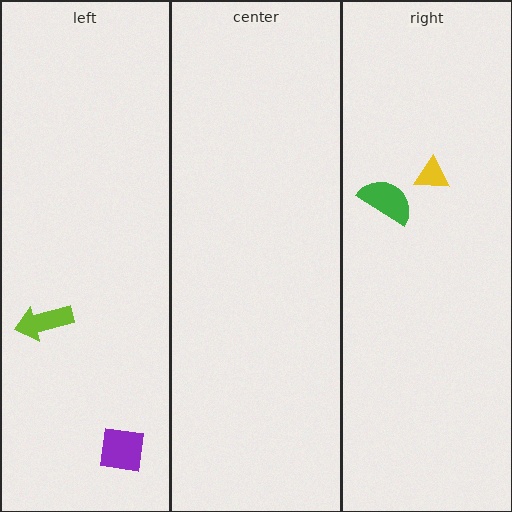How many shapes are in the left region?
2.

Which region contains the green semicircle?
The right region.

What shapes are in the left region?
The lime arrow, the purple square.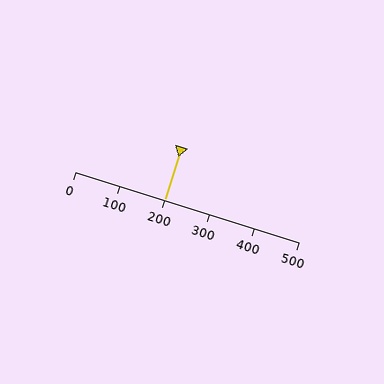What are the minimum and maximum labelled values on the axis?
The axis runs from 0 to 500.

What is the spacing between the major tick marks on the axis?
The major ticks are spaced 100 apart.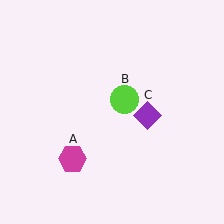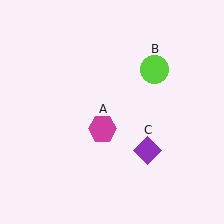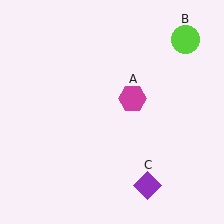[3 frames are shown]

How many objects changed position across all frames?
3 objects changed position: magenta hexagon (object A), lime circle (object B), purple diamond (object C).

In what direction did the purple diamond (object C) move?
The purple diamond (object C) moved down.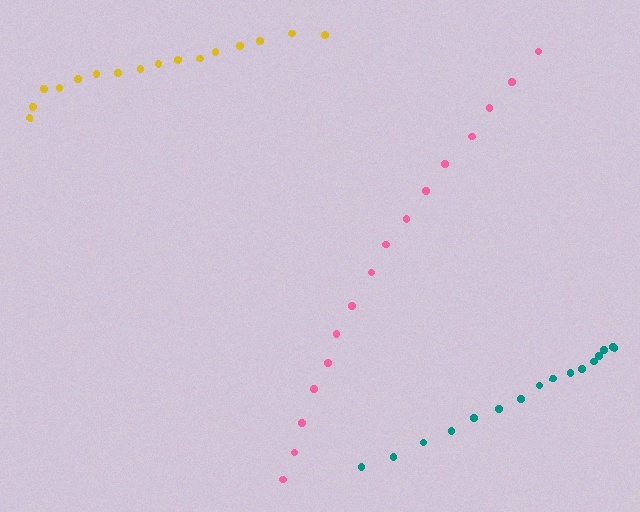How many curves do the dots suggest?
There are 3 distinct paths.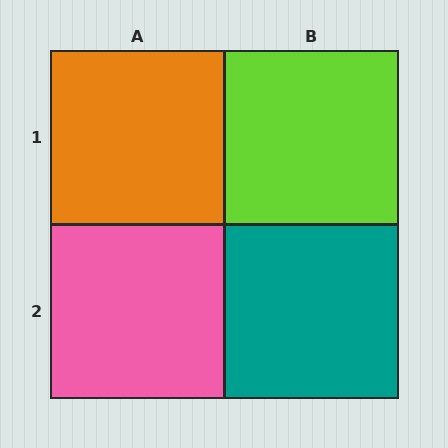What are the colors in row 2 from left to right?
Pink, teal.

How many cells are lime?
1 cell is lime.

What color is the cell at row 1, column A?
Orange.